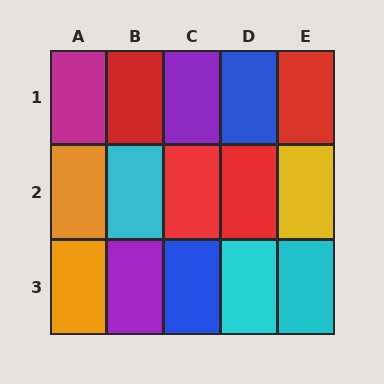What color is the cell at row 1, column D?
Blue.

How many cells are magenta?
1 cell is magenta.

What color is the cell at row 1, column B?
Red.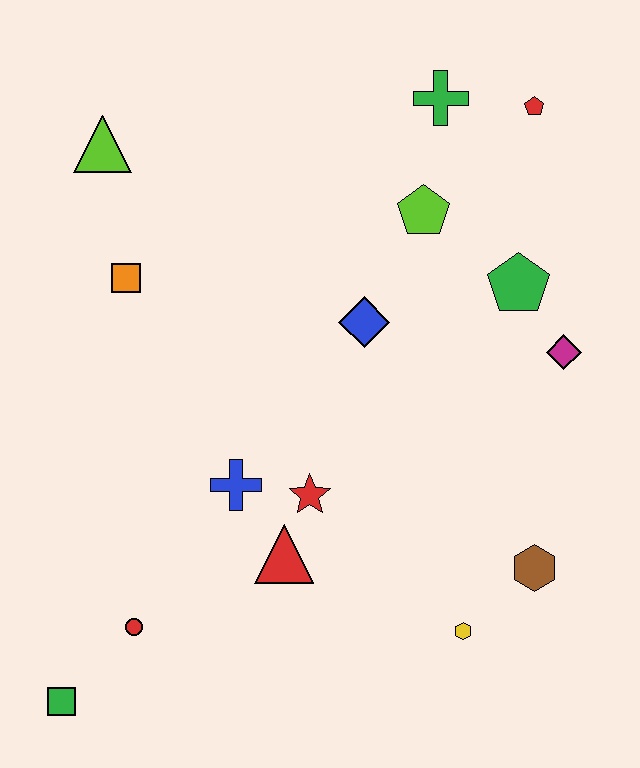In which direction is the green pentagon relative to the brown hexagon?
The green pentagon is above the brown hexagon.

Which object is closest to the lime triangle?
The orange square is closest to the lime triangle.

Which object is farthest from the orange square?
The brown hexagon is farthest from the orange square.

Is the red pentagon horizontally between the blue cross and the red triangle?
No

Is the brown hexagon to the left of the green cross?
No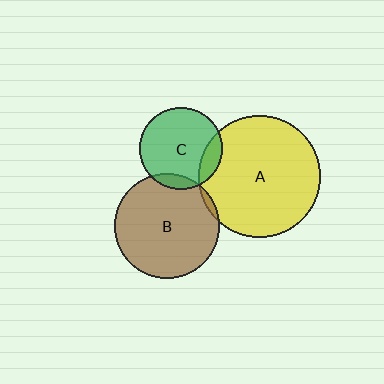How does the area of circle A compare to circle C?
Approximately 2.2 times.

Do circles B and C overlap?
Yes.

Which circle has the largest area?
Circle A (yellow).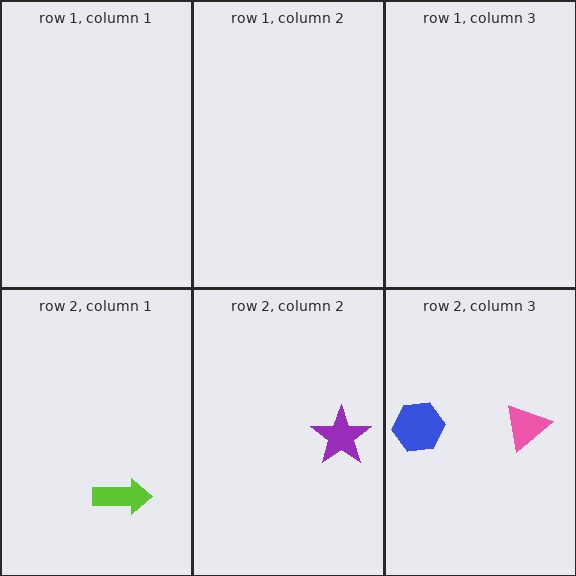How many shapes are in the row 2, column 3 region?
2.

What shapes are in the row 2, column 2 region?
The purple star.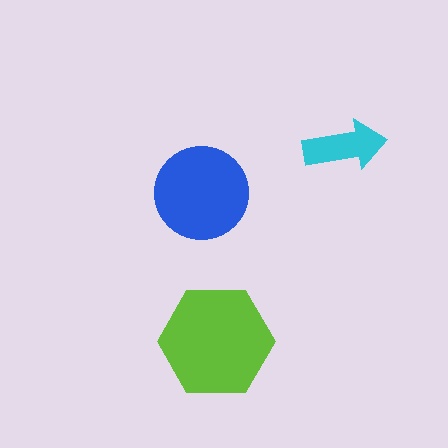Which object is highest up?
The cyan arrow is topmost.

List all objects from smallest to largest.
The cyan arrow, the blue circle, the lime hexagon.